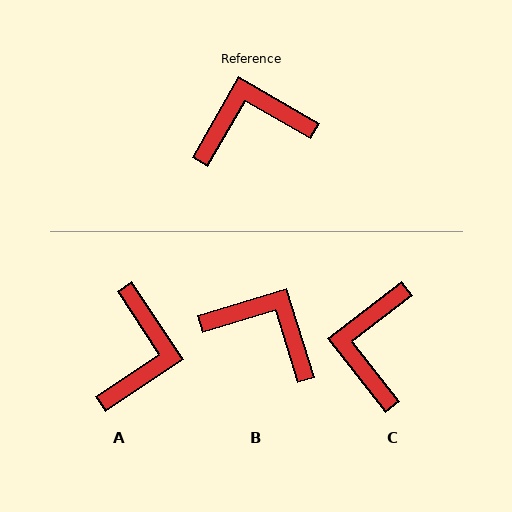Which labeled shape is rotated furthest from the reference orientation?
A, about 117 degrees away.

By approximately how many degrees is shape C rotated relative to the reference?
Approximately 68 degrees counter-clockwise.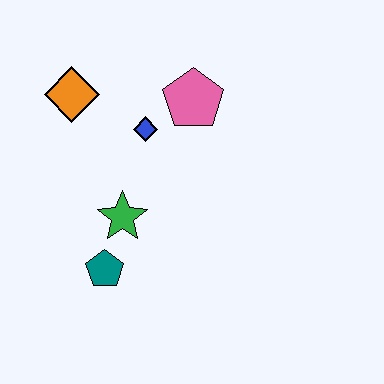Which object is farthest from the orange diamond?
The teal pentagon is farthest from the orange diamond.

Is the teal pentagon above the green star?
No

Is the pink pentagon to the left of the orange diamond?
No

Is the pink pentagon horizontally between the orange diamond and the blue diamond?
No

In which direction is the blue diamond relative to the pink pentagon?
The blue diamond is to the left of the pink pentagon.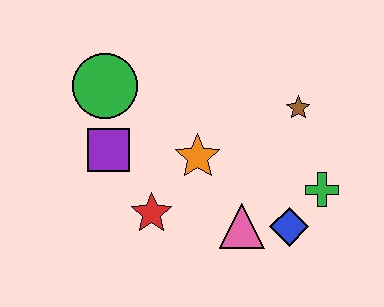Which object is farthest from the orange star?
The green cross is farthest from the orange star.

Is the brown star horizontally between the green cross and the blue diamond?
Yes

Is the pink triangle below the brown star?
Yes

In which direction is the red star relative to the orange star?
The red star is below the orange star.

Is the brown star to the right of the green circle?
Yes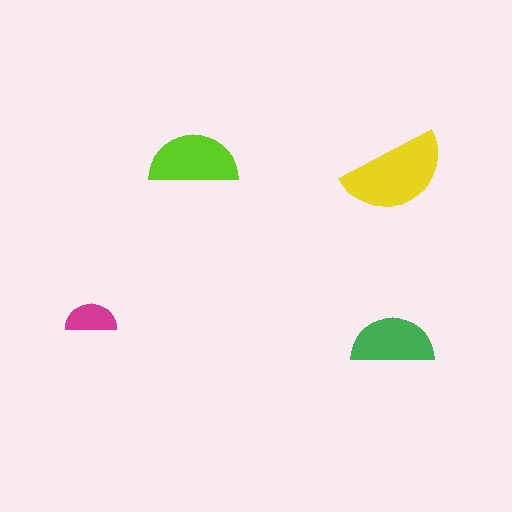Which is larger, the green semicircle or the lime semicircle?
The lime one.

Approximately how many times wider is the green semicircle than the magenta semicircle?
About 1.5 times wider.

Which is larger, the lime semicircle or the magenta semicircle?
The lime one.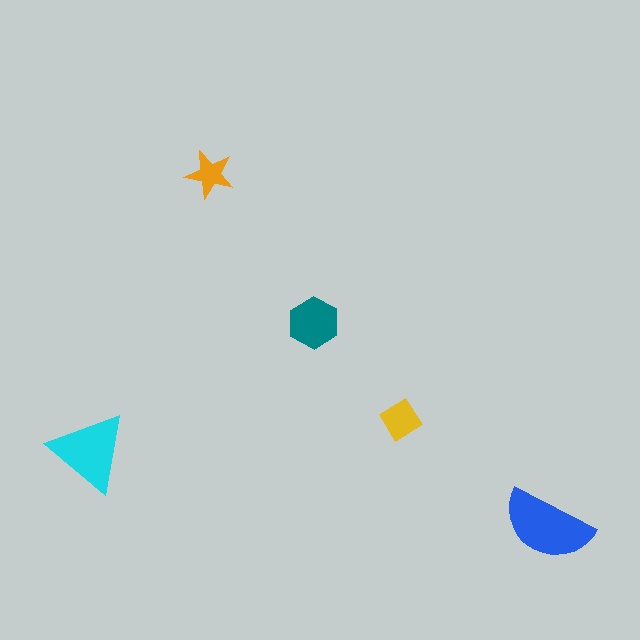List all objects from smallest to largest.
The orange star, the yellow diamond, the teal hexagon, the cyan triangle, the blue semicircle.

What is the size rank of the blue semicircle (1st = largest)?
1st.